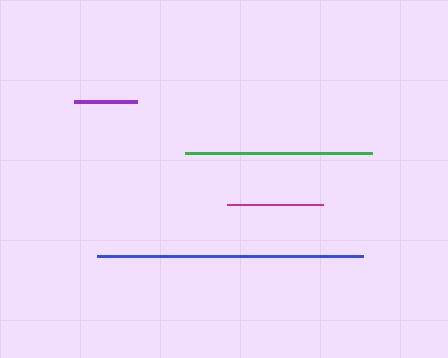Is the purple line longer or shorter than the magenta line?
The magenta line is longer than the purple line.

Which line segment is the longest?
The blue line is the longest at approximately 266 pixels.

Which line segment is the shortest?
The purple line is the shortest at approximately 64 pixels.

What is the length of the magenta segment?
The magenta segment is approximately 96 pixels long.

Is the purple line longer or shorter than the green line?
The green line is longer than the purple line.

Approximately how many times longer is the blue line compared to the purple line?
The blue line is approximately 4.2 times the length of the purple line.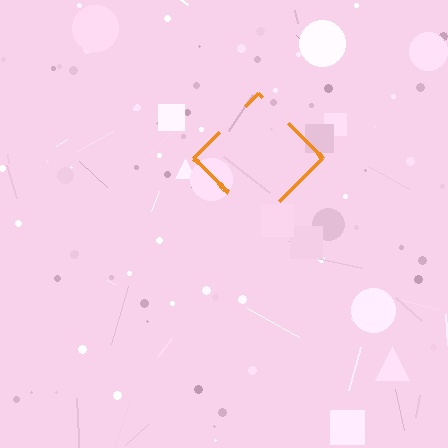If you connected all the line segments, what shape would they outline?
They would outline a diamond.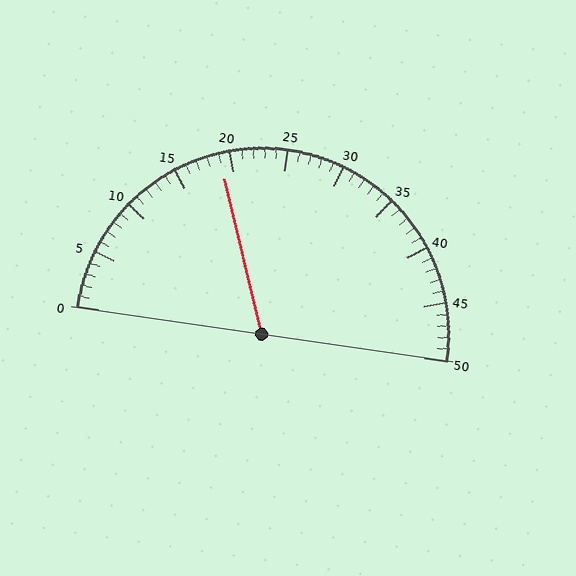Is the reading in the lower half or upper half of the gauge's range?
The reading is in the lower half of the range (0 to 50).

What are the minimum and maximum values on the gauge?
The gauge ranges from 0 to 50.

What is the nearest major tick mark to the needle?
The nearest major tick mark is 20.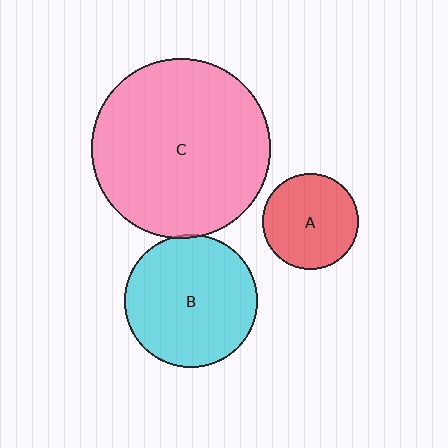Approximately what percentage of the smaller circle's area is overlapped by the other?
Approximately 5%.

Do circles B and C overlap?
Yes.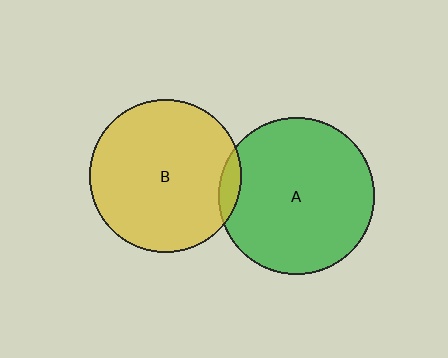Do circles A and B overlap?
Yes.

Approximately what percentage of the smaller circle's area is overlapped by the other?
Approximately 5%.